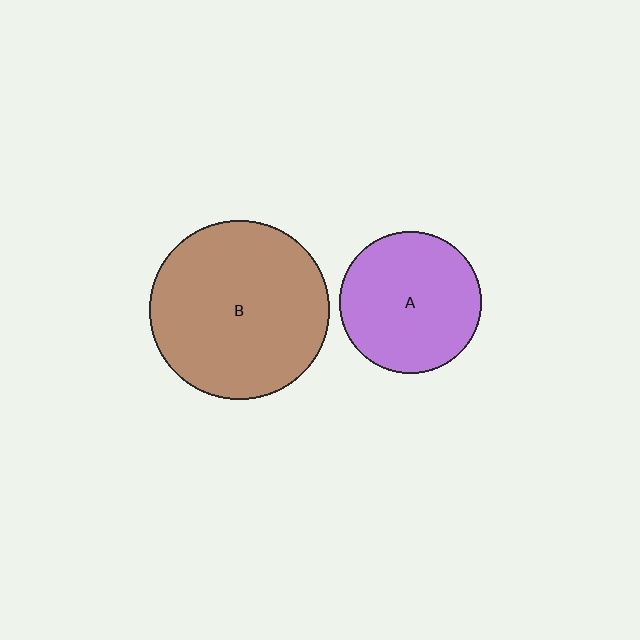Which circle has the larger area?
Circle B (brown).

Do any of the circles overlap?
No, none of the circles overlap.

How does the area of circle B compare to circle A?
Approximately 1.6 times.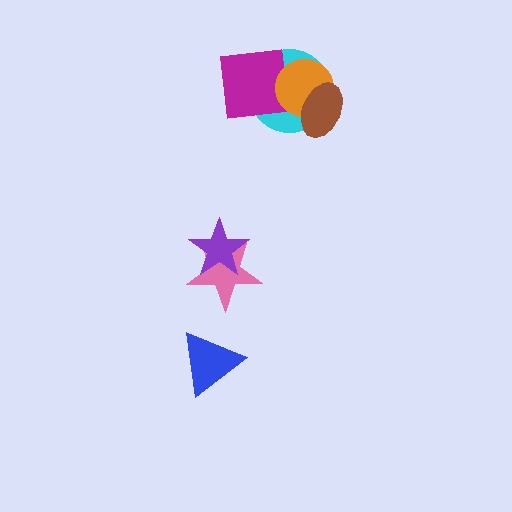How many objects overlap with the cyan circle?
3 objects overlap with the cyan circle.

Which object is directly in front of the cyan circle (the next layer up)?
The magenta square is directly in front of the cyan circle.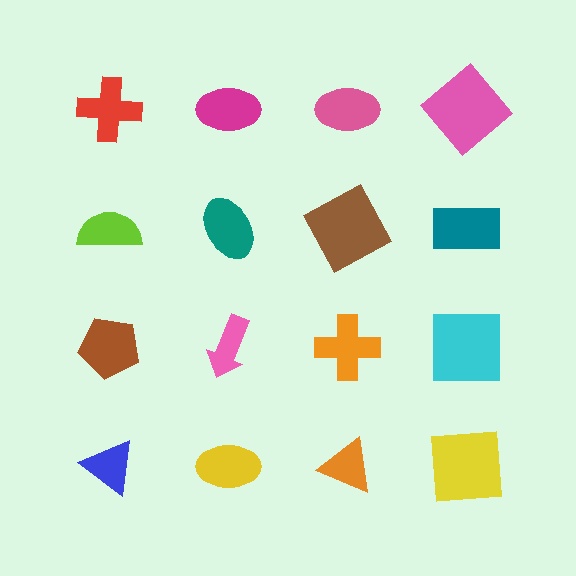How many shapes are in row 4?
4 shapes.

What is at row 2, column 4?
A teal rectangle.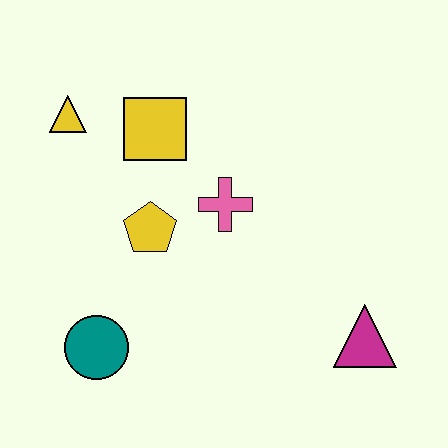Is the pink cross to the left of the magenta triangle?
Yes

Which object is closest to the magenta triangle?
The pink cross is closest to the magenta triangle.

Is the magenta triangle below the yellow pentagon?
Yes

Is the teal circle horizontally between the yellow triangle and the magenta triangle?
Yes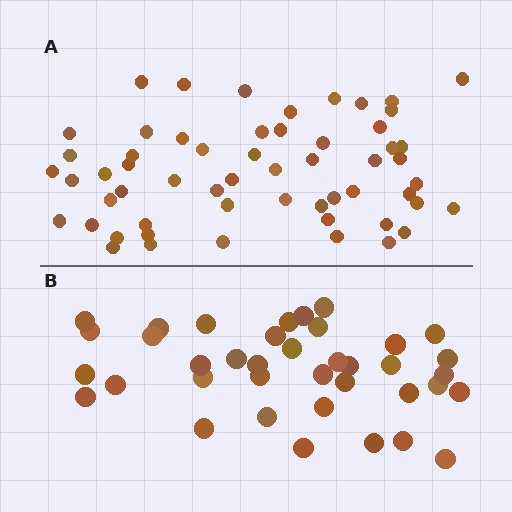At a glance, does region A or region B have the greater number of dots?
Region A (the top region) has more dots.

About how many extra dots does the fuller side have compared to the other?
Region A has approximately 20 more dots than region B.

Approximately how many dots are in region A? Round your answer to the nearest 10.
About 60 dots. (The exact count is 57, which rounds to 60.)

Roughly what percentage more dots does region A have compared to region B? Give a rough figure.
About 50% more.